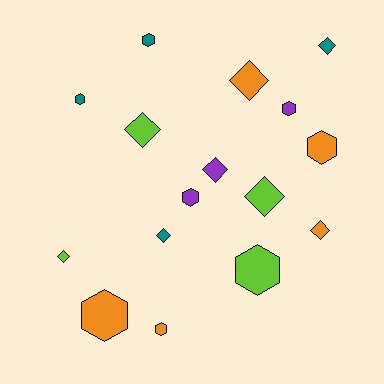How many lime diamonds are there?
There are 3 lime diamonds.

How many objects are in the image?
There are 16 objects.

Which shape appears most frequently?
Diamond, with 8 objects.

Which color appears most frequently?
Orange, with 5 objects.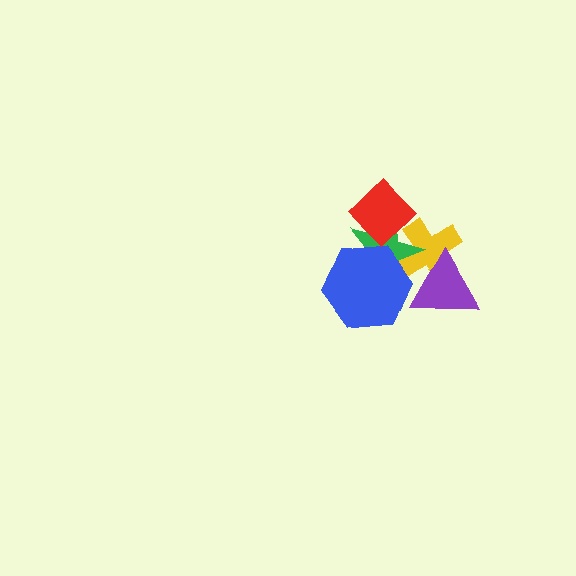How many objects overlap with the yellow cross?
2 objects overlap with the yellow cross.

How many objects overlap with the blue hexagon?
2 objects overlap with the blue hexagon.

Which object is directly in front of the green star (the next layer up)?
The blue hexagon is directly in front of the green star.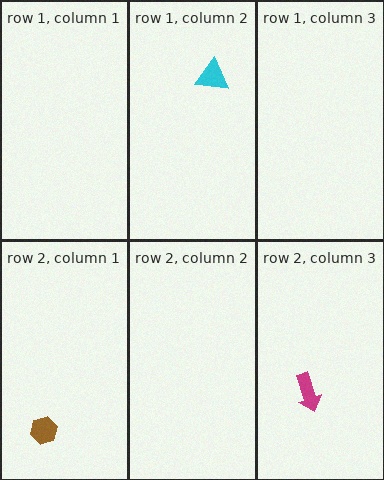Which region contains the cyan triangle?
The row 1, column 2 region.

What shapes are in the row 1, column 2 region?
The cyan triangle.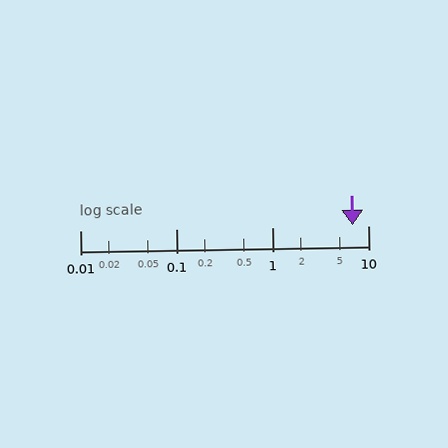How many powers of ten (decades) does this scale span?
The scale spans 3 decades, from 0.01 to 10.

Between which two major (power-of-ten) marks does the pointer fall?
The pointer is between 1 and 10.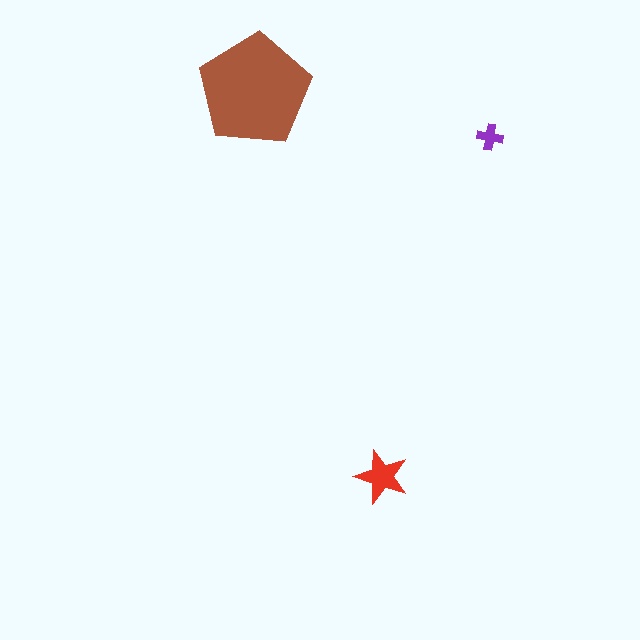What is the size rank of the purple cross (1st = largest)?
3rd.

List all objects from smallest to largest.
The purple cross, the red star, the brown pentagon.